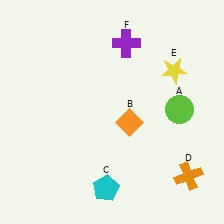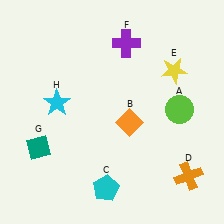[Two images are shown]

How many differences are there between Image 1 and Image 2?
There are 2 differences between the two images.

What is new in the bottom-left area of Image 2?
A teal diamond (G) was added in the bottom-left area of Image 2.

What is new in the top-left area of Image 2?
A cyan star (H) was added in the top-left area of Image 2.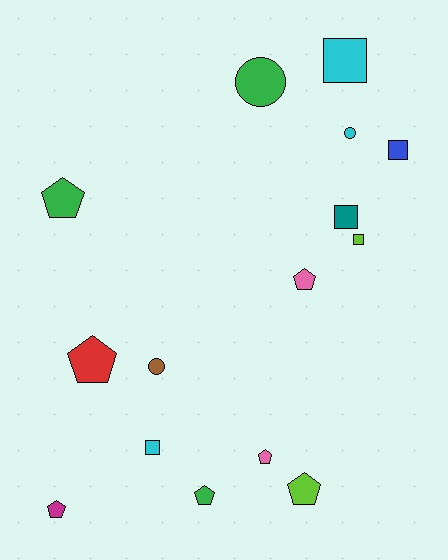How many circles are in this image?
There are 3 circles.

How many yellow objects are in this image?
There are no yellow objects.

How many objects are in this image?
There are 15 objects.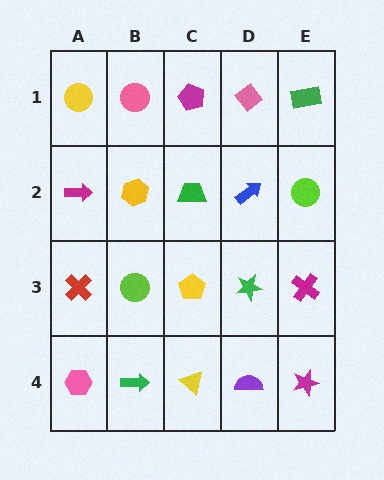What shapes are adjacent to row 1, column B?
A yellow hexagon (row 2, column B), a yellow circle (row 1, column A), a magenta pentagon (row 1, column C).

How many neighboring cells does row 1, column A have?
2.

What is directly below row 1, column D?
A blue arrow.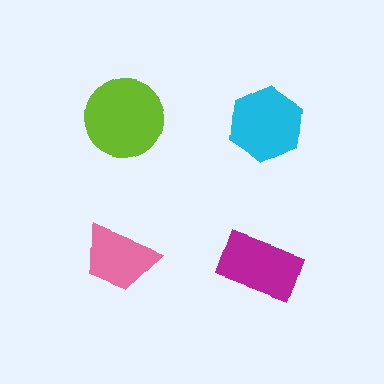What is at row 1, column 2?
A cyan hexagon.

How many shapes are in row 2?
2 shapes.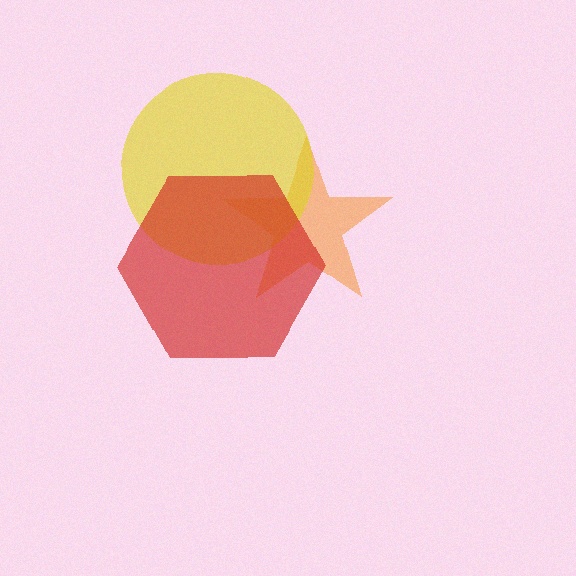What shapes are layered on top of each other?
The layered shapes are: an orange star, a yellow circle, a red hexagon.